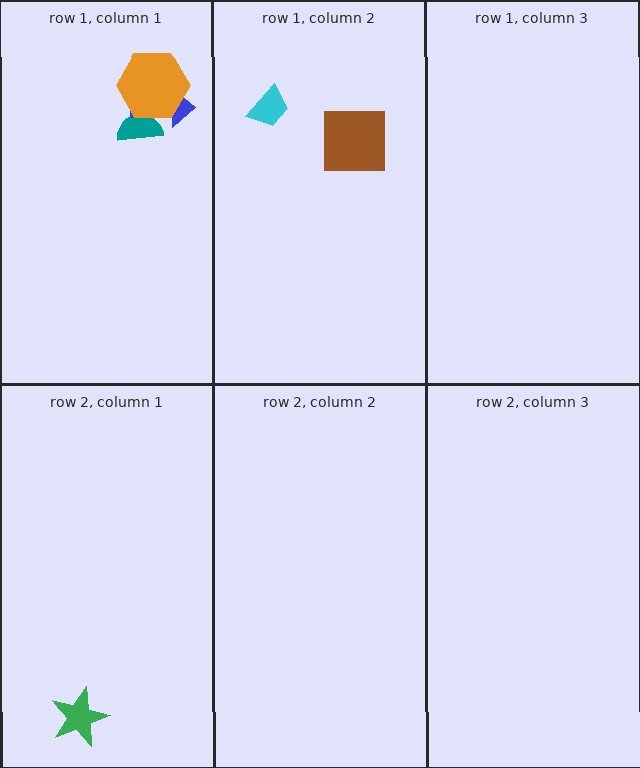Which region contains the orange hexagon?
The row 1, column 1 region.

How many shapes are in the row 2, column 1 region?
1.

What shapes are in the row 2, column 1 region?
The green star.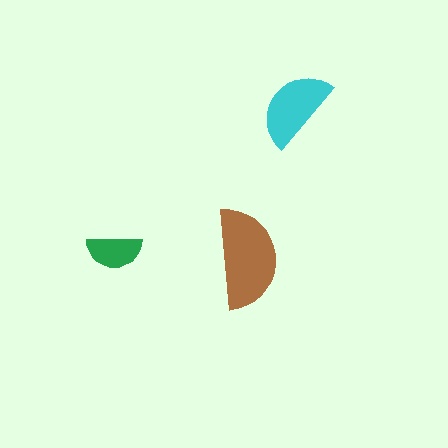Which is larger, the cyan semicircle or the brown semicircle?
The brown one.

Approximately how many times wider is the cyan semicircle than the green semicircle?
About 1.5 times wider.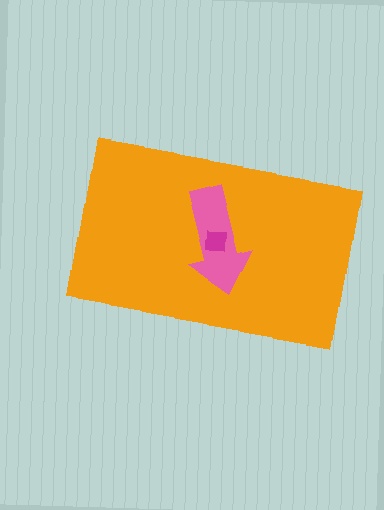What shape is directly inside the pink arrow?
The magenta square.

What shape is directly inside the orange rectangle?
The pink arrow.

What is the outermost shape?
The orange rectangle.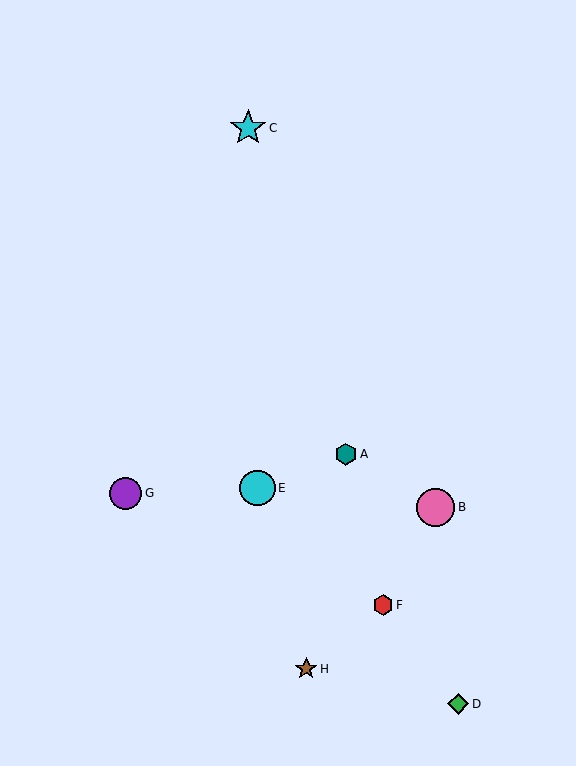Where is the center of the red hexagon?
The center of the red hexagon is at (383, 605).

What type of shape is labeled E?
Shape E is a cyan circle.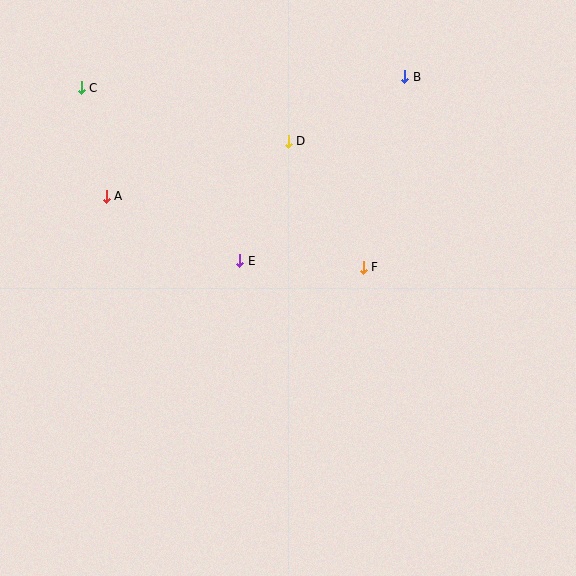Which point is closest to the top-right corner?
Point B is closest to the top-right corner.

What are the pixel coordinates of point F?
Point F is at (363, 267).